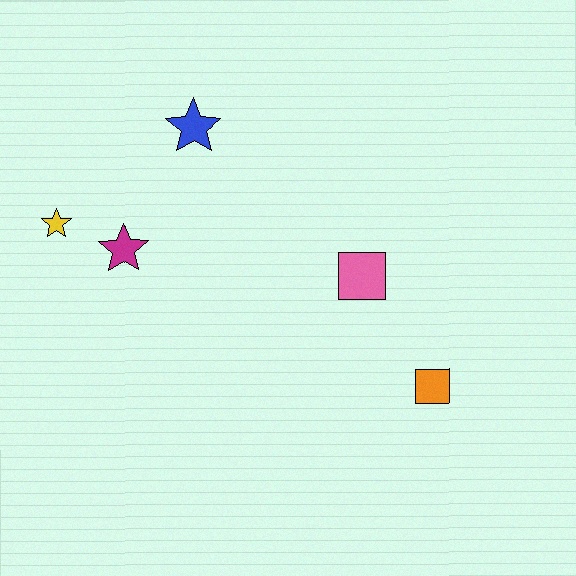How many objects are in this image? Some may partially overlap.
There are 5 objects.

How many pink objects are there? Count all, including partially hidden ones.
There is 1 pink object.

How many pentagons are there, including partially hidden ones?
There are no pentagons.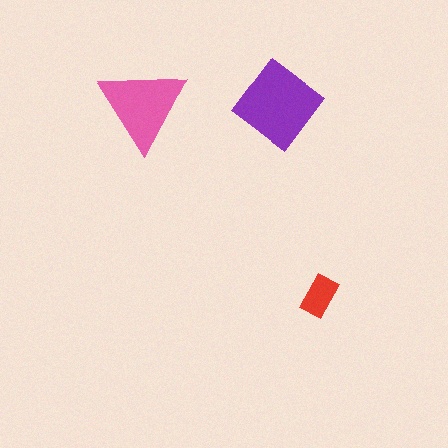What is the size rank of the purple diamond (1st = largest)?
1st.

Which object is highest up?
The purple diamond is topmost.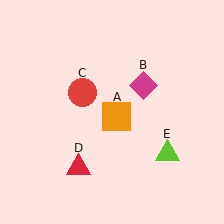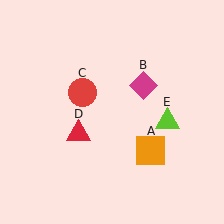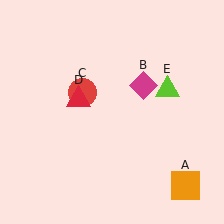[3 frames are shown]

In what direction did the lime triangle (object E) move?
The lime triangle (object E) moved up.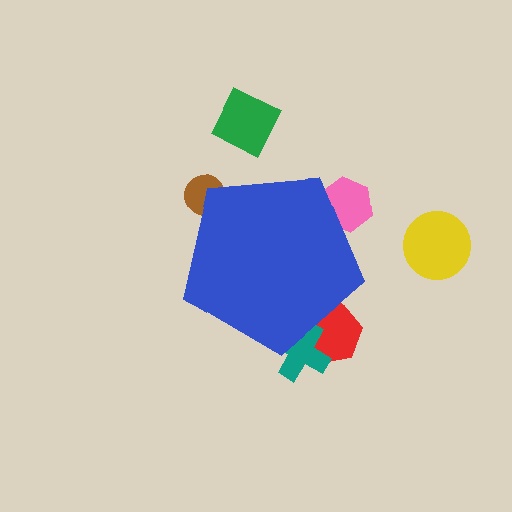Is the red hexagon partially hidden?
Yes, the red hexagon is partially hidden behind the blue pentagon.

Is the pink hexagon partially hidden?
Yes, the pink hexagon is partially hidden behind the blue pentagon.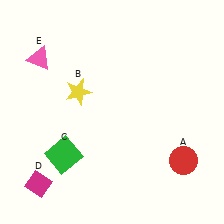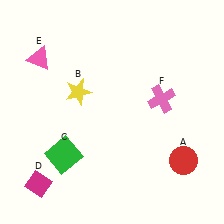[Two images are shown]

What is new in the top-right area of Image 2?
A pink cross (F) was added in the top-right area of Image 2.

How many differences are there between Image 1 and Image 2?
There is 1 difference between the two images.